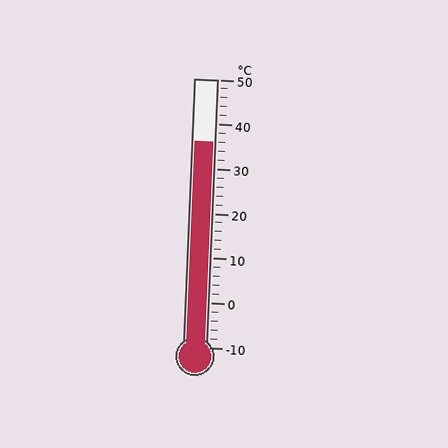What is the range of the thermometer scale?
The thermometer scale ranges from -10°C to 50°C.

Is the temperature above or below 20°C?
The temperature is above 20°C.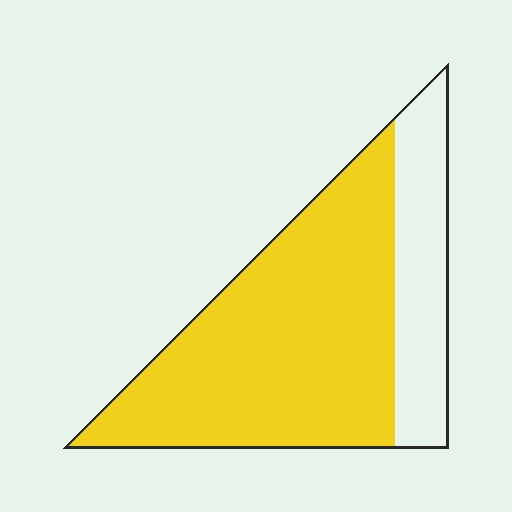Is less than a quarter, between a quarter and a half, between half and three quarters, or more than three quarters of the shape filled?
Between half and three quarters.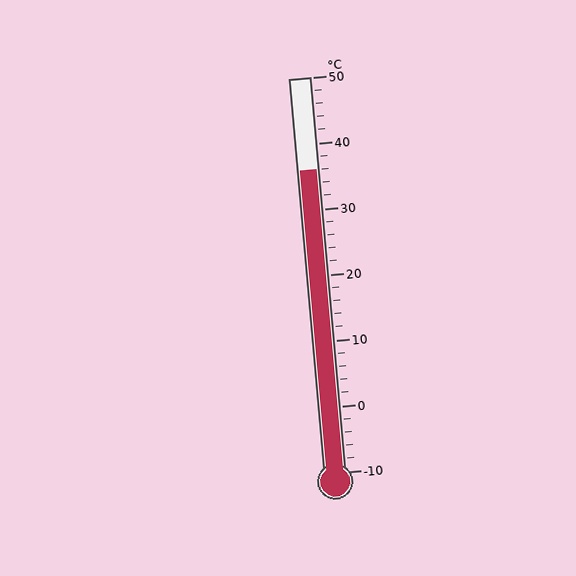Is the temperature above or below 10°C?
The temperature is above 10°C.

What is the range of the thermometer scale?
The thermometer scale ranges from -10°C to 50°C.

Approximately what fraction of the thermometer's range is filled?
The thermometer is filled to approximately 75% of its range.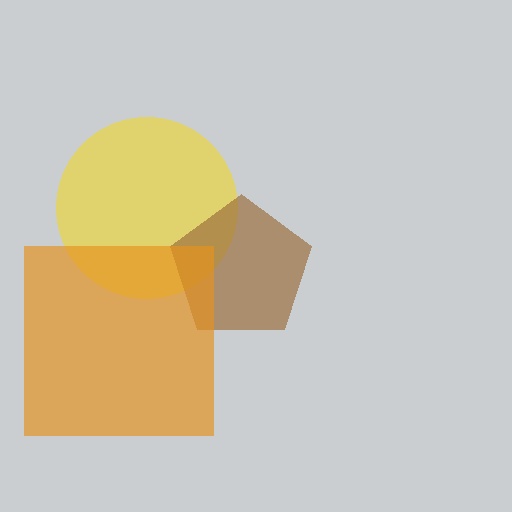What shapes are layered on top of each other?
The layered shapes are: a yellow circle, a brown pentagon, an orange square.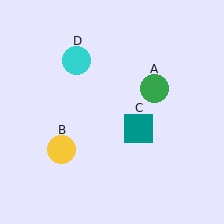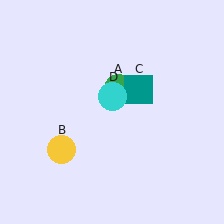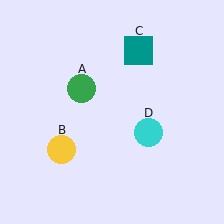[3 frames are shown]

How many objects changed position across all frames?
3 objects changed position: green circle (object A), teal square (object C), cyan circle (object D).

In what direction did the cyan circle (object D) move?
The cyan circle (object D) moved down and to the right.